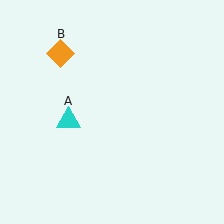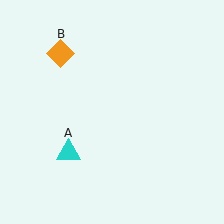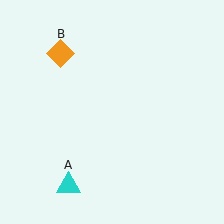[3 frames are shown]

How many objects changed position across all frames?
1 object changed position: cyan triangle (object A).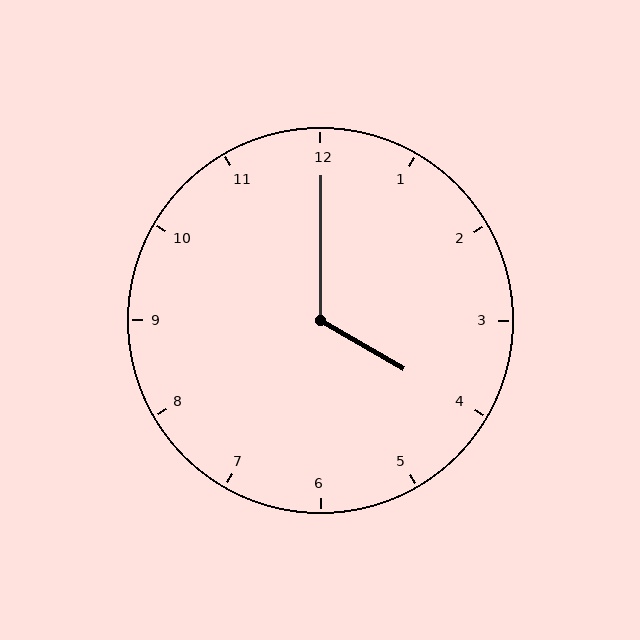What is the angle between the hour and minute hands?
Approximately 120 degrees.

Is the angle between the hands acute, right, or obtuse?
It is obtuse.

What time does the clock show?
4:00.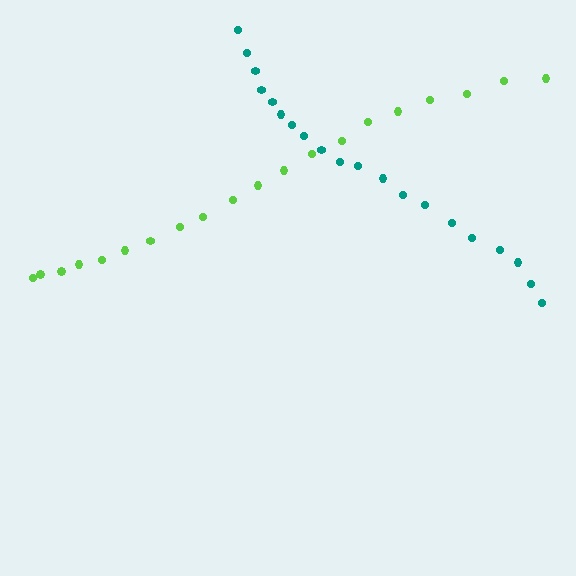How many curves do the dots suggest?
There are 2 distinct paths.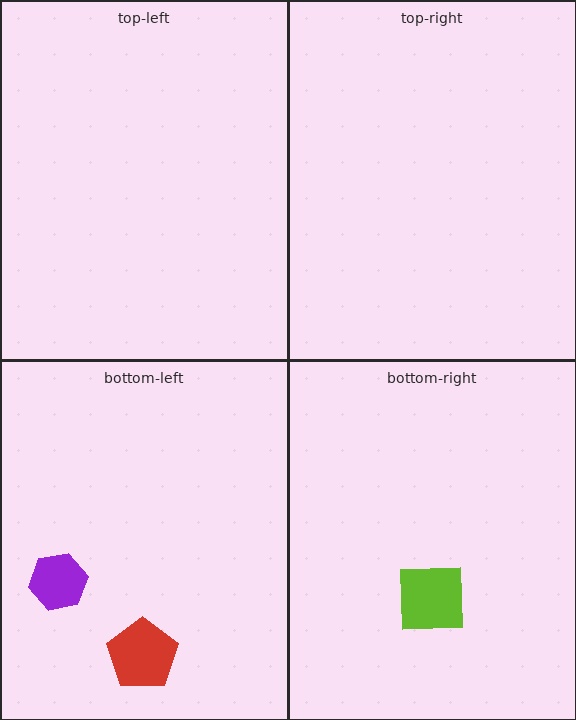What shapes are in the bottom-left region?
The red pentagon, the purple hexagon.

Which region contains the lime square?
The bottom-right region.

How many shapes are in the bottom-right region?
1.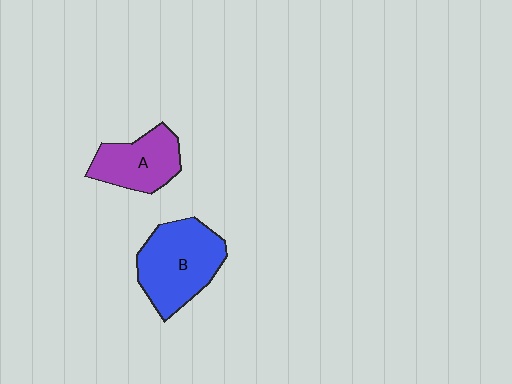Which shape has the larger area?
Shape B (blue).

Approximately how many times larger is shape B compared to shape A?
Approximately 1.4 times.